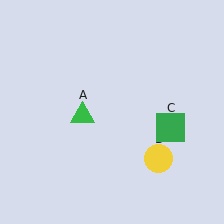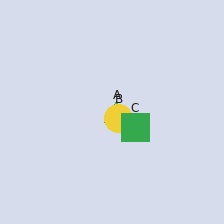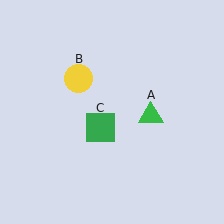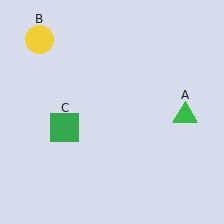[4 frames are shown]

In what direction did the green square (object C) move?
The green square (object C) moved left.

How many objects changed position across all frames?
3 objects changed position: green triangle (object A), yellow circle (object B), green square (object C).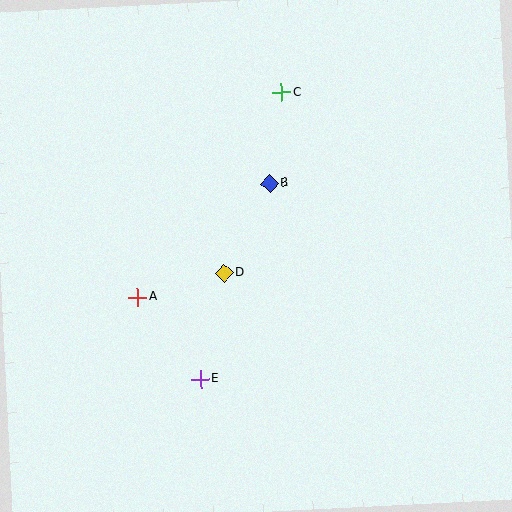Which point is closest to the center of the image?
Point D at (224, 273) is closest to the center.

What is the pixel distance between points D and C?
The distance between D and C is 190 pixels.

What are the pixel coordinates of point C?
Point C is at (282, 92).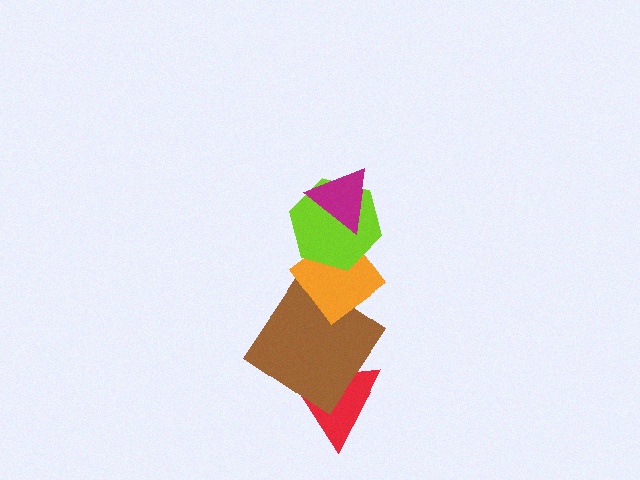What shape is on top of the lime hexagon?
The magenta triangle is on top of the lime hexagon.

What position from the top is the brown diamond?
The brown diamond is 4th from the top.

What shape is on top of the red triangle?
The brown diamond is on top of the red triangle.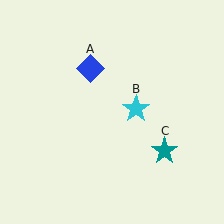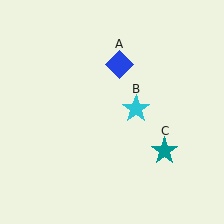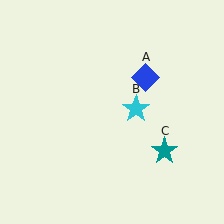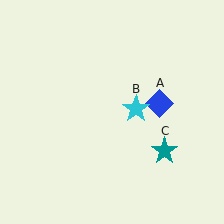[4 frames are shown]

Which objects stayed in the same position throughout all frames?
Cyan star (object B) and teal star (object C) remained stationary.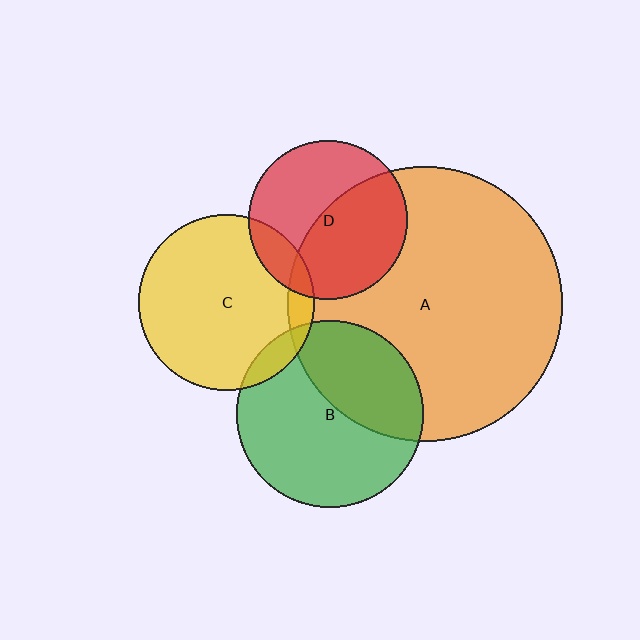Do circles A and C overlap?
Yes.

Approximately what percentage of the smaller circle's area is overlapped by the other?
Approximately 10%.